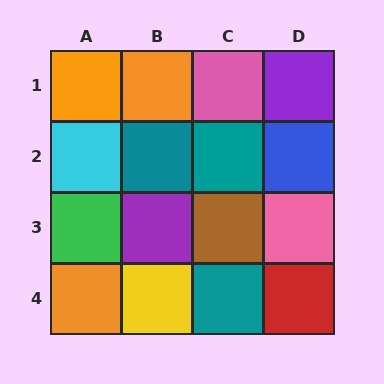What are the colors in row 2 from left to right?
Cyan, teal, teal, blue.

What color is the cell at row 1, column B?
Orange.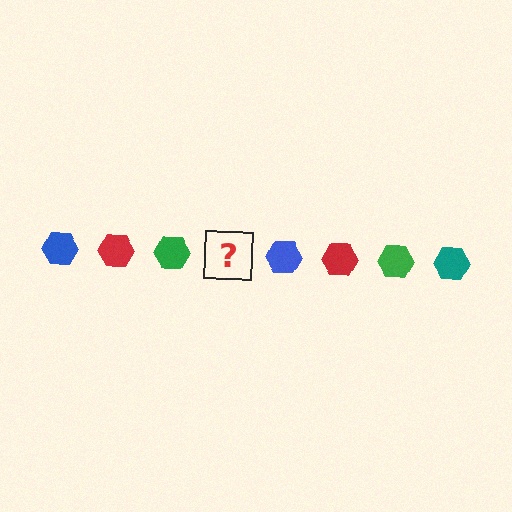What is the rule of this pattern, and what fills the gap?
The rule is that the pattern cycles through blue, red, green, teal hexagons. The gap should be filled with a teal hexagon.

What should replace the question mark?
The question mark should be replaced with a teal hexagon.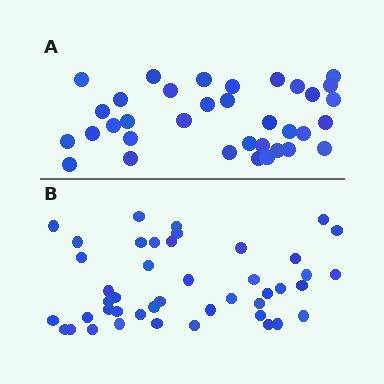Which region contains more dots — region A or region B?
Region B (the bottom region) has more dots.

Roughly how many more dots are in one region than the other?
Region B has roughly 8 or so more dots than region A.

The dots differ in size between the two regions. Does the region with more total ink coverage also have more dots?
No. Region A has more total ink coverage because its dots are larger, but region B actually contains more individual dots. Total area can be misleading — the number of items is what matters here.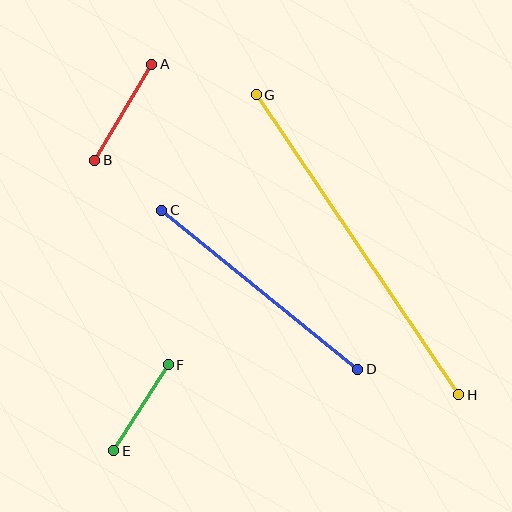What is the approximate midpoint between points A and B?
The midpoint is at approximately (123, 112) pixels.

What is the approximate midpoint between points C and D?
The midpoint is at approximately (260, 290) pixels.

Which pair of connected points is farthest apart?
Points G and H are farthest apart.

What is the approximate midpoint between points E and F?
The midpoint is at approximately (141, 408) pixels.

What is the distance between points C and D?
The distance is approximately 252 pixels.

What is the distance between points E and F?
The distance is approximately 102 pixels.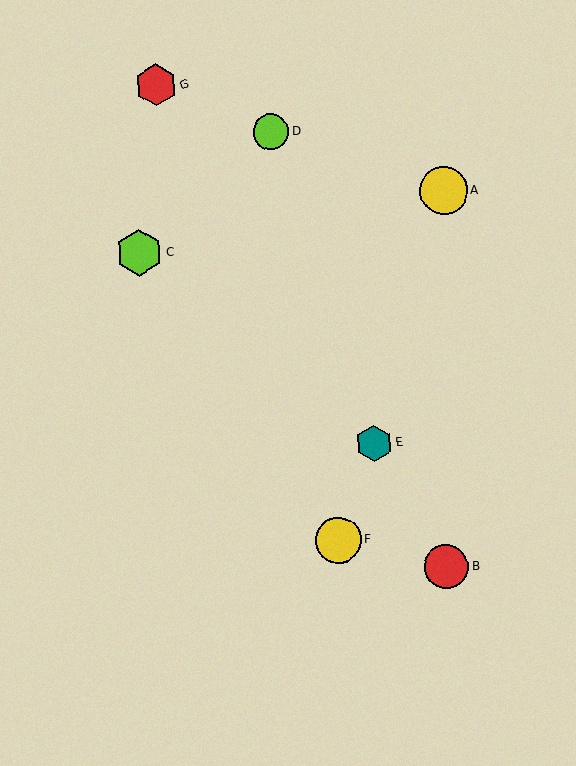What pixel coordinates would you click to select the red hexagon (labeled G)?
Click at (156, 85) to select the red hexagon G.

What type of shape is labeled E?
Shape E is a teal hexagon.